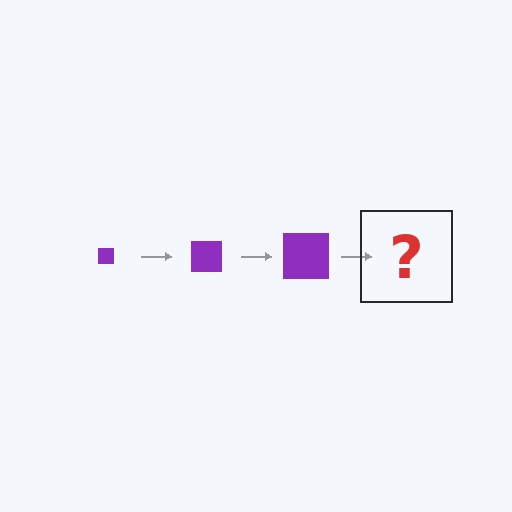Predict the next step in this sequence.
The next step is a purple square, larger than the previous one.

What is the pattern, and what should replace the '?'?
The pattern is that the square gets progressively larger each step. The '?' should be a purple square, larger than the previous one.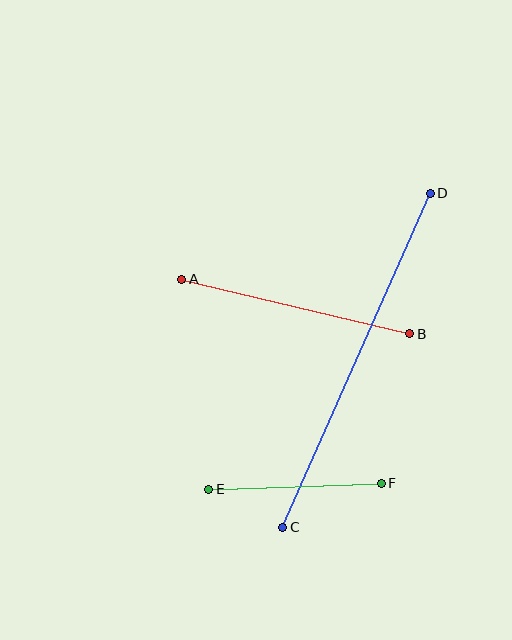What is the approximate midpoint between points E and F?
The midpoint is at approximately (295, 486) pixels.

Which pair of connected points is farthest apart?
Points C and D are farthest apart.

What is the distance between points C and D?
The distance is approximately 365 pixels.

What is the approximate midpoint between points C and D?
The midpoint is at approximately (357, 360) pixels.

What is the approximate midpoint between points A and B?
The midpoint is at approximately (296, 307) pixels.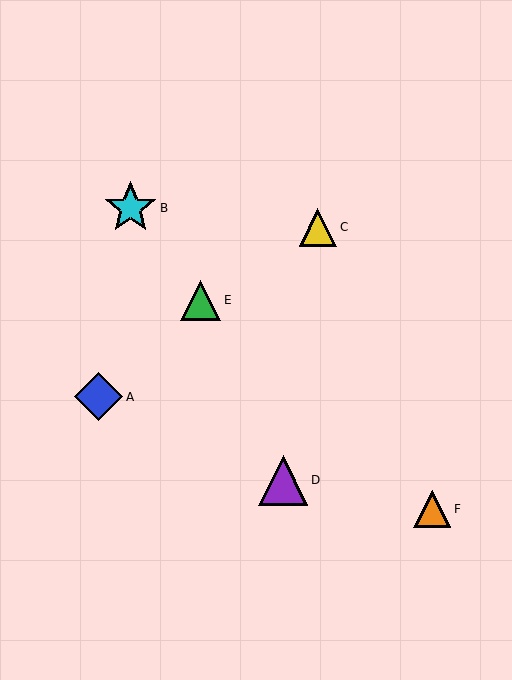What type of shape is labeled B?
Shape B is a cyan star.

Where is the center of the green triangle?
The center of the green triangle is at (201, 300).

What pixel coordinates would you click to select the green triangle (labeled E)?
Click at (201, 300) to select the green triangle E.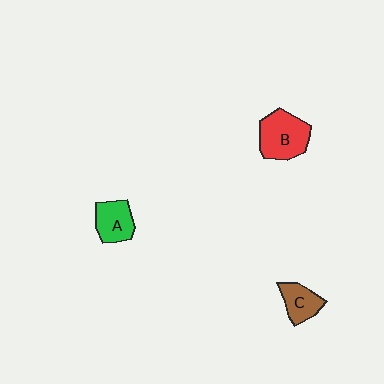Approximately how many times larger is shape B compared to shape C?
Approximately 1.7 times.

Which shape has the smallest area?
Shape C (brown).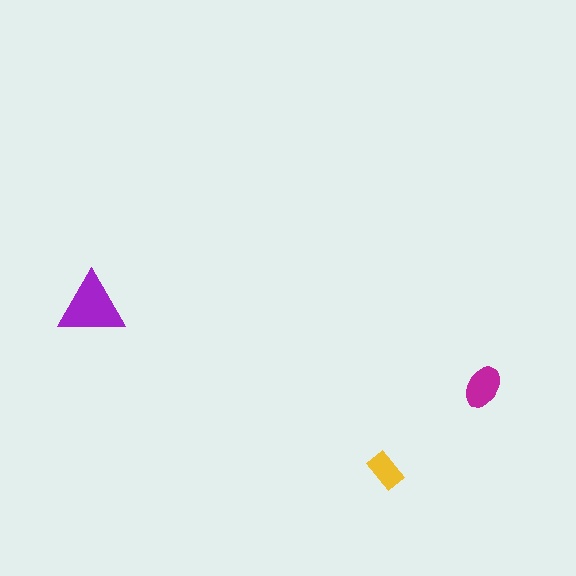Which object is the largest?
The purple triangle.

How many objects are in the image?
There are 3 objects in the image.